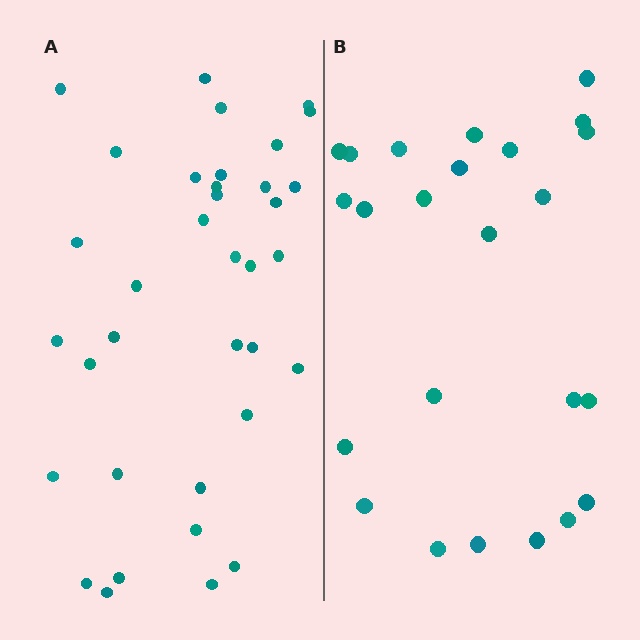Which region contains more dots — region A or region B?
Region A (the left region) has more dots.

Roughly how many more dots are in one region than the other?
Region A has roughly 12 or so more dots than region B.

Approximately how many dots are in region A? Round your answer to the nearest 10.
About 40 dots. (The exact count is 36, which rounds to 40.)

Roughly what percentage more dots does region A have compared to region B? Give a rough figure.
About 50% more.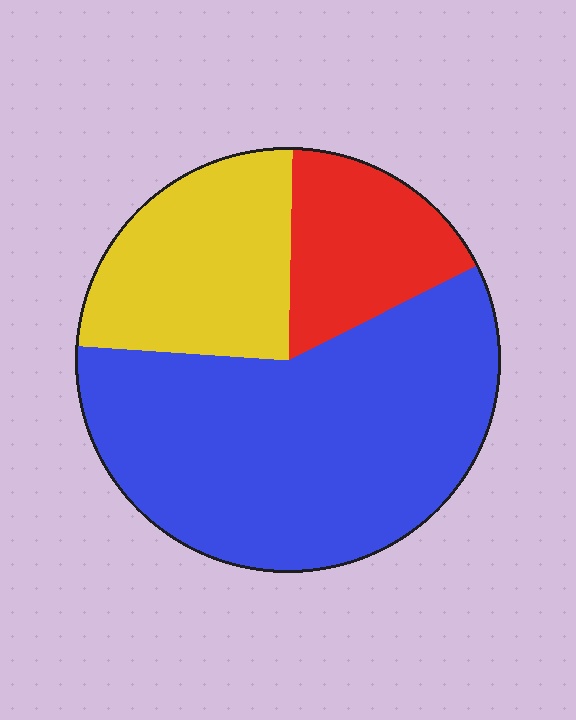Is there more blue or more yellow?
Blue.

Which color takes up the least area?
Red, at roughly 15%.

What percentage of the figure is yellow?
Yellow covers 24% of the figure.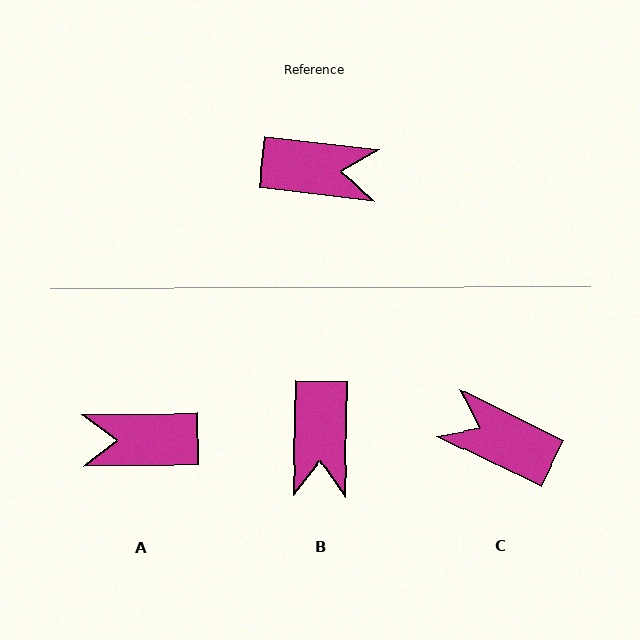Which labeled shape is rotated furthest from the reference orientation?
A, about 173 degrees away.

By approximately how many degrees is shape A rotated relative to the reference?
Approximately 173 degrees clockwise.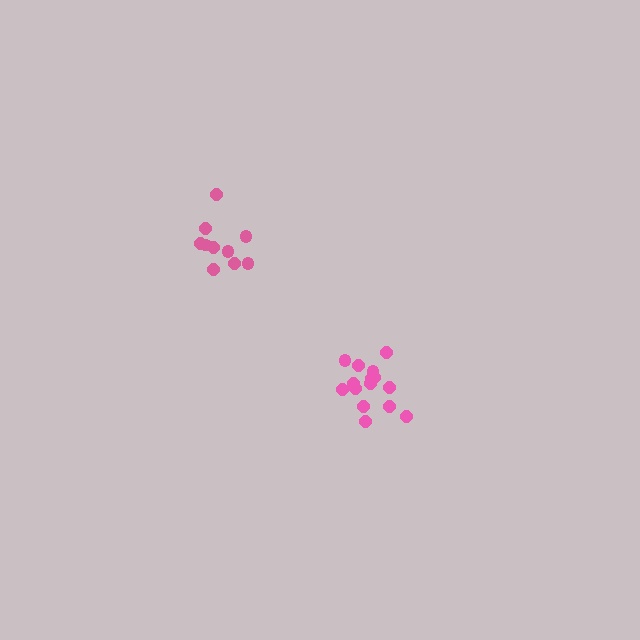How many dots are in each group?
Group 1: 10 dots, Group 2: 15 dots (25 total).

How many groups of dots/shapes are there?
There are 2 groups.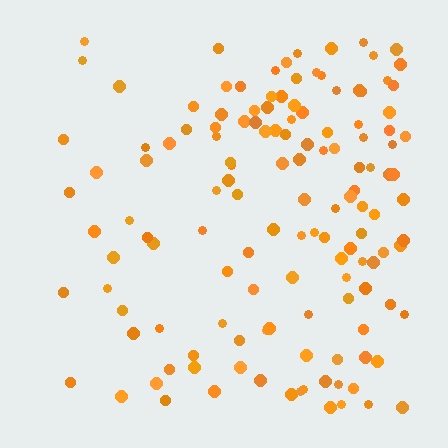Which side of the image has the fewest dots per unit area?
The left.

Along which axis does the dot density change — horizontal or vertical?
Horizontal.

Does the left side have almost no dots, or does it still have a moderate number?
Still a moderate number, just noticeably fewer than the right.